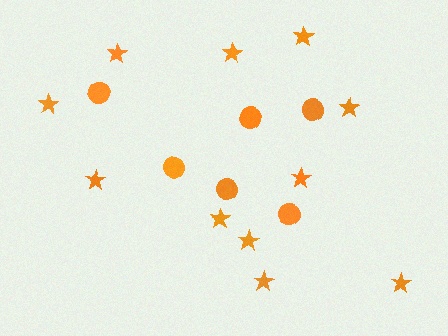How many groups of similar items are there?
There are 2 groups: one group of stars (11) and one group of circles (6).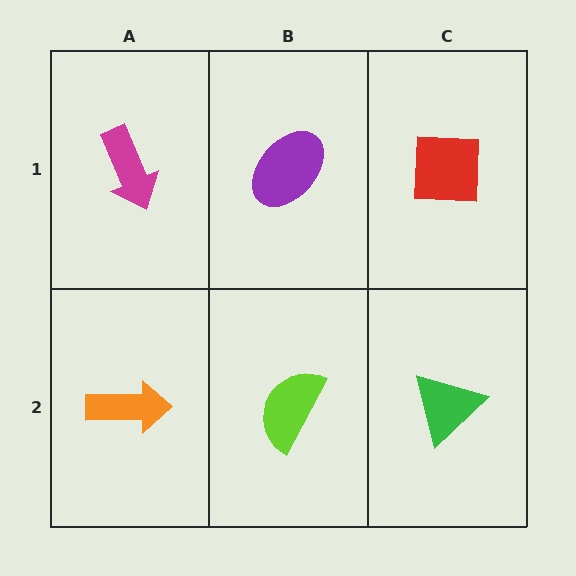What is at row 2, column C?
A green triangle.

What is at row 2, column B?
A lime semicircle.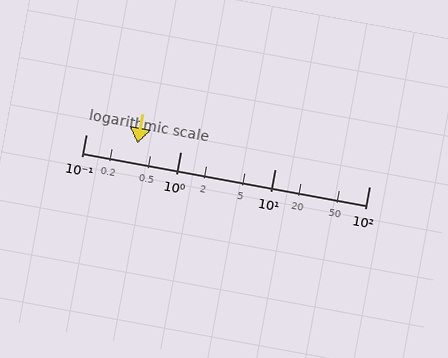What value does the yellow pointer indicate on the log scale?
The pointer indicates approximately 0.35.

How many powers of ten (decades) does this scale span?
The scale spans 3 decades, from 0.1 to 100.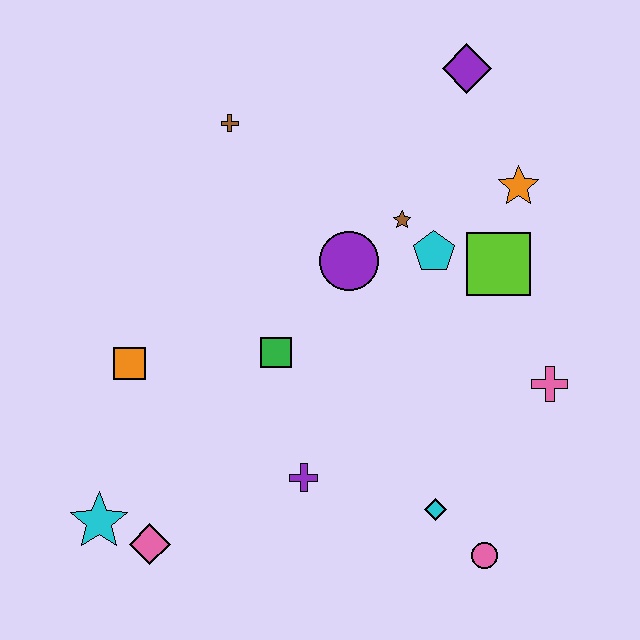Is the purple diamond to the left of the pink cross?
Yes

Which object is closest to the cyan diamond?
The pink circle is closest to the cyan diamond.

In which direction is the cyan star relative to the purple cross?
The cyan star is to the left of the purple cross.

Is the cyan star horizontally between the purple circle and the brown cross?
No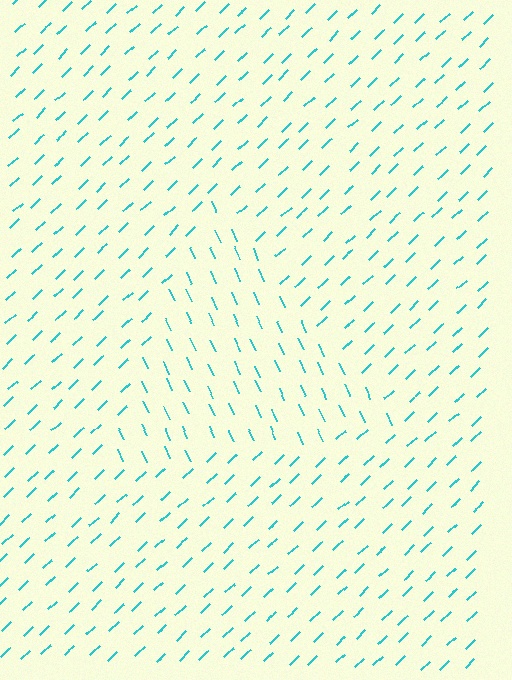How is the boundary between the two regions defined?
The boundary is defined purely by a change in line orientation (approximately 70 degrees difference). All lines are the same color and thickness.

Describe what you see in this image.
The image is filled with small cyan line segments. A triangle region in the image has lines oriented differently from the surrounding lines, creating a visible texture boundary.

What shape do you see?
I see a triangle.